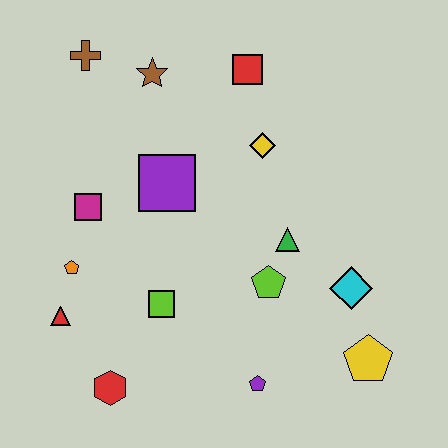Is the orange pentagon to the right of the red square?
No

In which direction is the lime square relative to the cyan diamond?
The lime square is to the left of the cyan diamond.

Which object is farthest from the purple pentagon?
The brown cross is farthest from the purple pentagon.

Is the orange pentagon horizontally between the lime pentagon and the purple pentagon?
No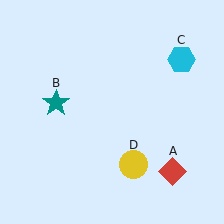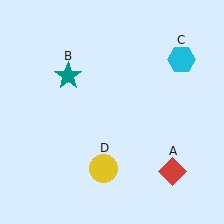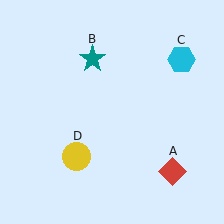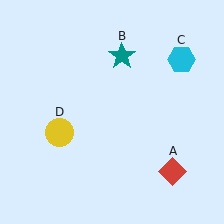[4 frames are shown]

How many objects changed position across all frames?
2 objects changed position: teal star (object B), yellow circle (object D).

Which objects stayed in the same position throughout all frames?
Red diamond (object A) and cyan hexagon (object C) remained stationary.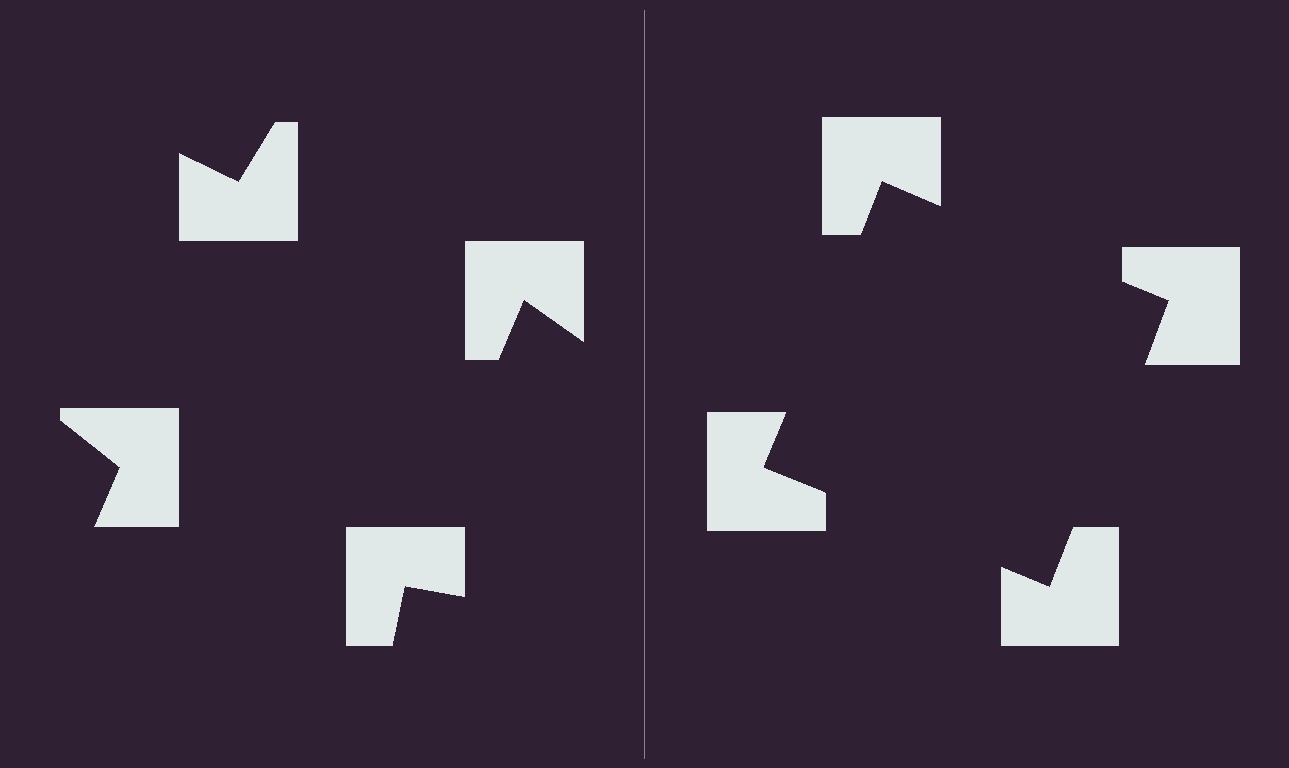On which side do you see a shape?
An illusory square appears on the right side. On the left side the wedge cuts are rotated, so no coherent shape forms.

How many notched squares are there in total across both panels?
8 — 4 on each side.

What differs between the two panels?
The notched squares are positioned identically on both sides; only the wedge orientations differ. On the right they align to a square; on the left they are misaligned.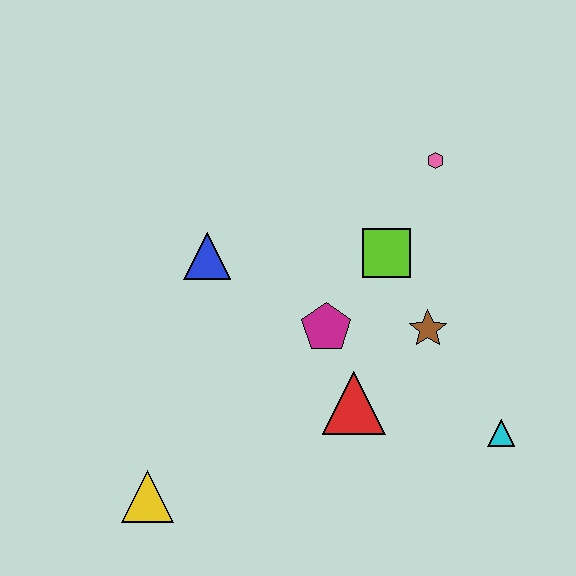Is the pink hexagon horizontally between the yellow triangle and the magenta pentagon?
No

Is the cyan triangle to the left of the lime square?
No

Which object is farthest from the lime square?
The yellow triangle is farthest from the lime square.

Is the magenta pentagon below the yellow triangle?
No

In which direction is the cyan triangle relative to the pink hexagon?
The cyan triangle is below the pink hexagon.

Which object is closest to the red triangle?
The magenta pentagon is closest to the red triangle.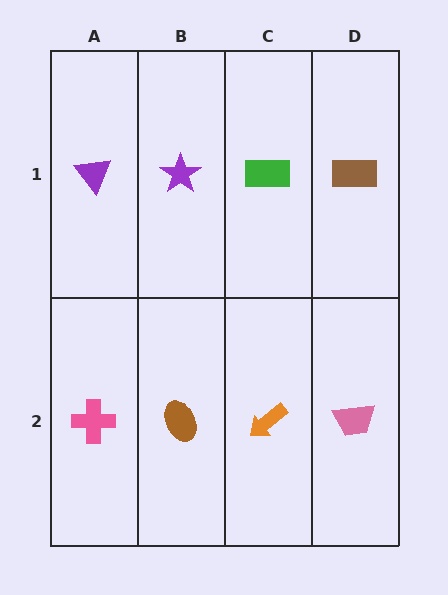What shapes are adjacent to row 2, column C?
A green rectangle (row 1, column C), a brown ellipse (row 2, column B), a pink trapezoid (row 2, column D).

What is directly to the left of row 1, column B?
A purple triangle.